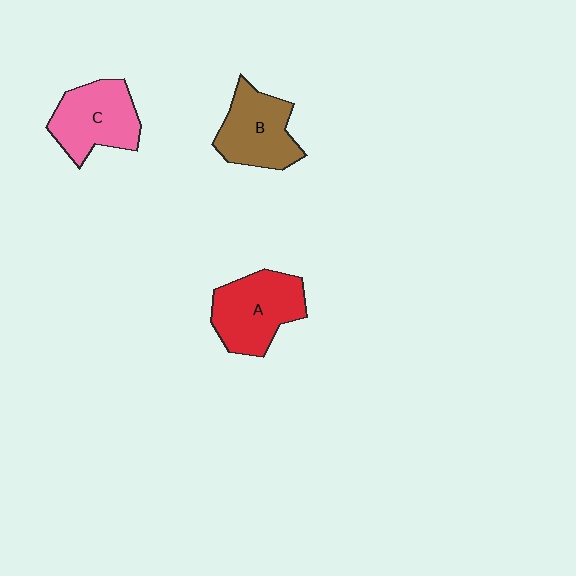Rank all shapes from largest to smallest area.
From largest to smallest: A (red), C (pink), B (brown).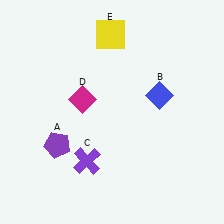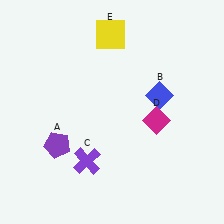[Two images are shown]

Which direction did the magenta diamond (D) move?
The magenta diamond (D) moved right.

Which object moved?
The magenta diamond (D) moved right.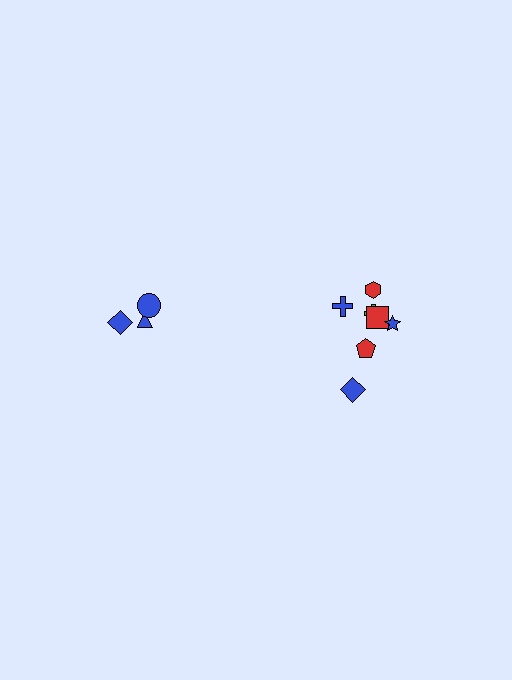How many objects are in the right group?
There are 7 objects.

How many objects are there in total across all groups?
There are 10 objects.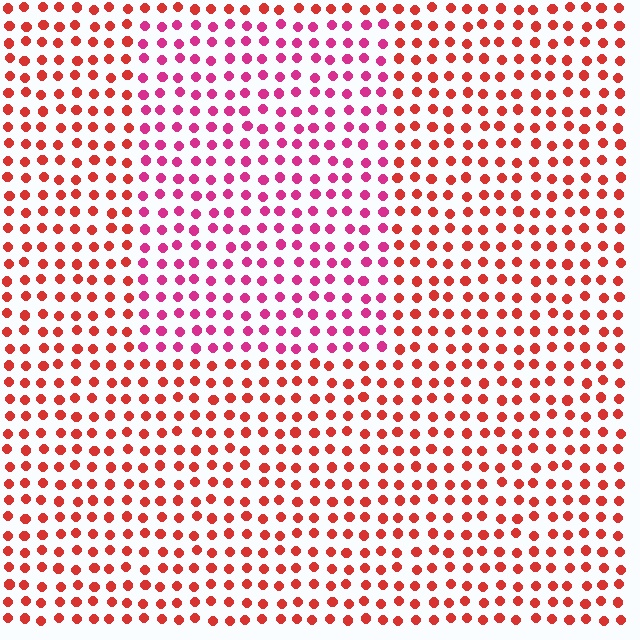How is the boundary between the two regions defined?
The boundary is defined purely by a slight shift in hue (about 36 degrees). Spacing, size, and orientation are identical on both sides.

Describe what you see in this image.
The image is filled with small red elements in a uniform arrangement. A rectangle-shaped region is visible where the elements are tinted to a slightly different hue, forming a subtle color boundary.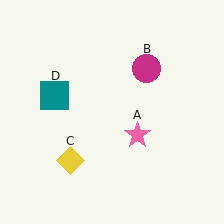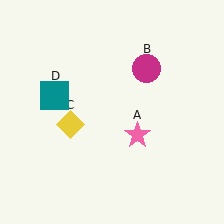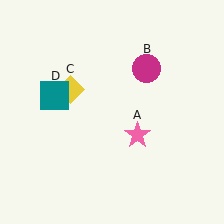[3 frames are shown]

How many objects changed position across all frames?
1 object changed position: yellow diamond (object C).